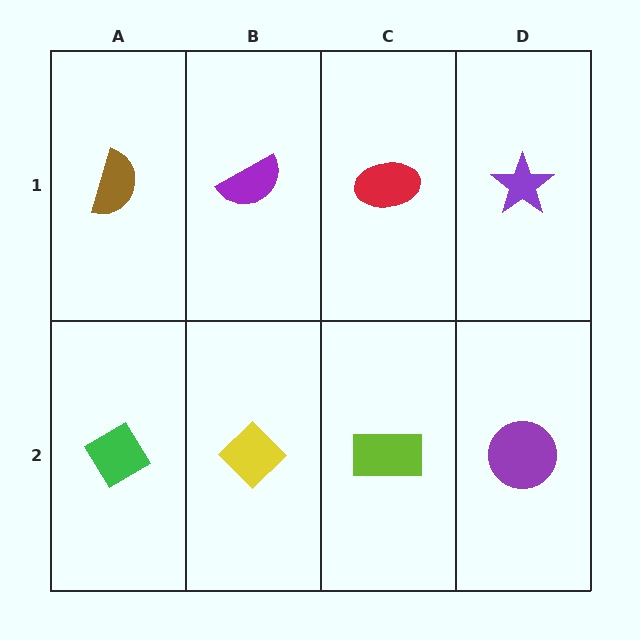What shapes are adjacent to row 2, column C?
A red ellipse (row 1, column C), a yellow diamond (row 2, column B), a purple circle (row 2, column D).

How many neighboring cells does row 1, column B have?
3.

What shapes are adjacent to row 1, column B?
A yellow diamond (row 2, column B), a brown semicircle (row 1, column A), a red ellipse (row 1, column C).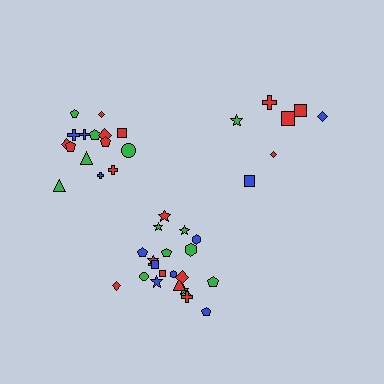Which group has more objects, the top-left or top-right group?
The top-left group.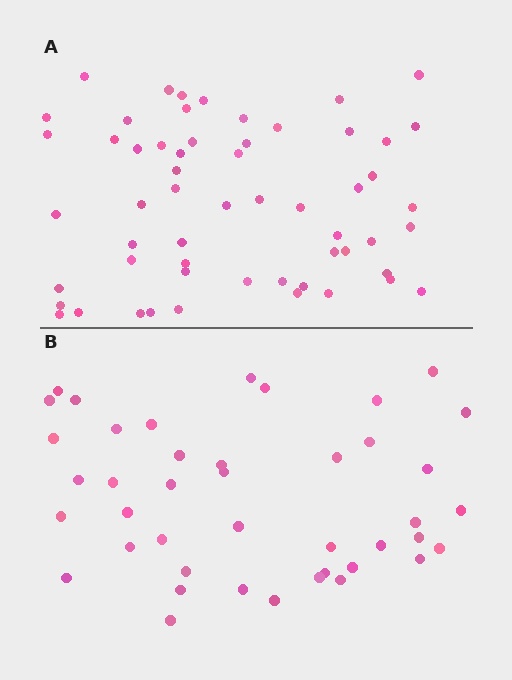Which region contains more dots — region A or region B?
Region A (the top region) has more dots.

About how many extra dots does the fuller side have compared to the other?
Region A has approximately 15 more dots than region B.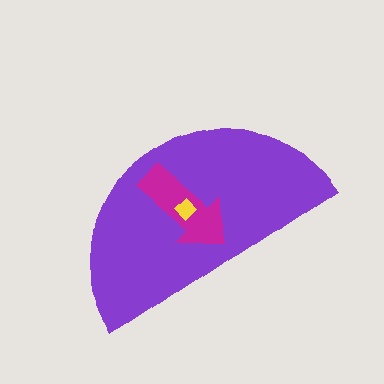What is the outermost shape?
The purple semicircle.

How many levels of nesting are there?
3.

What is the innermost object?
The yellow diamond.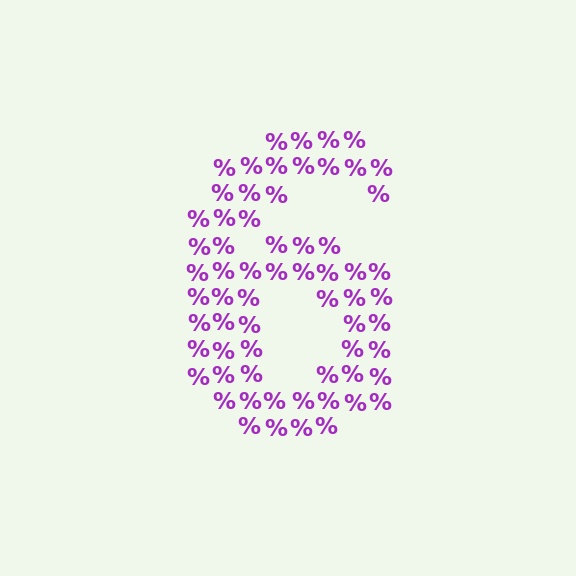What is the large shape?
The large shape is the digit 6.